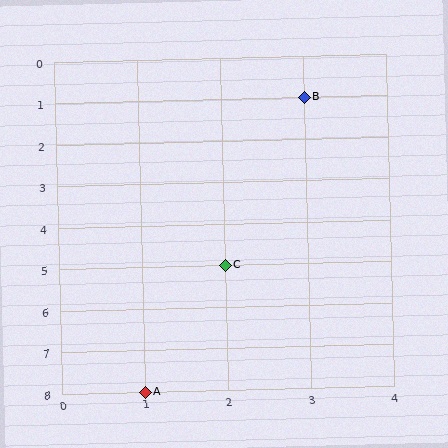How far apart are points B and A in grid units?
Points B and A are 2 columns and 7 rows apart (about 7.3 grid units diagonally).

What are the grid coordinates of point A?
Point A is at grid coordinates (1, 8).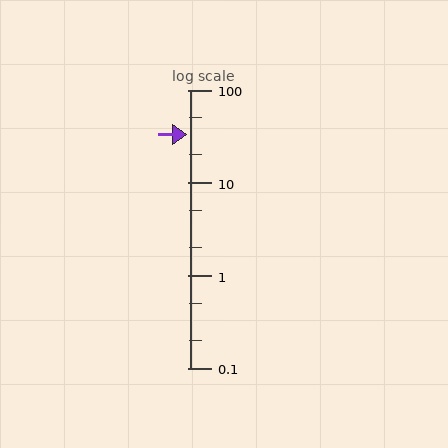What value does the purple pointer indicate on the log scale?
The pointer indicates approximately 33.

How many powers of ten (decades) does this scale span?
The scale spans 3 decades, from 0.1 to 100.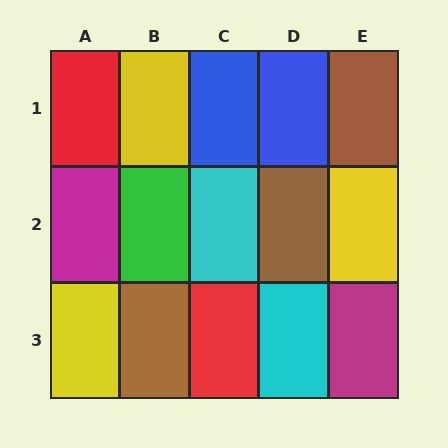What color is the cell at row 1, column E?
Brown.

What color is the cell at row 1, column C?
Blue.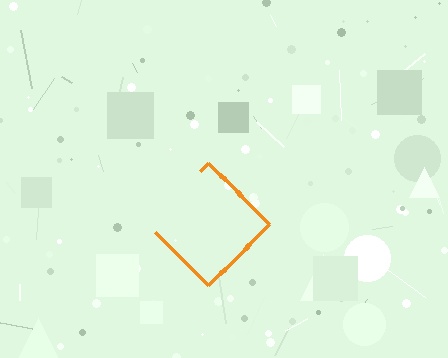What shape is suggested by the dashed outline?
The dashed outline suggests a diamond.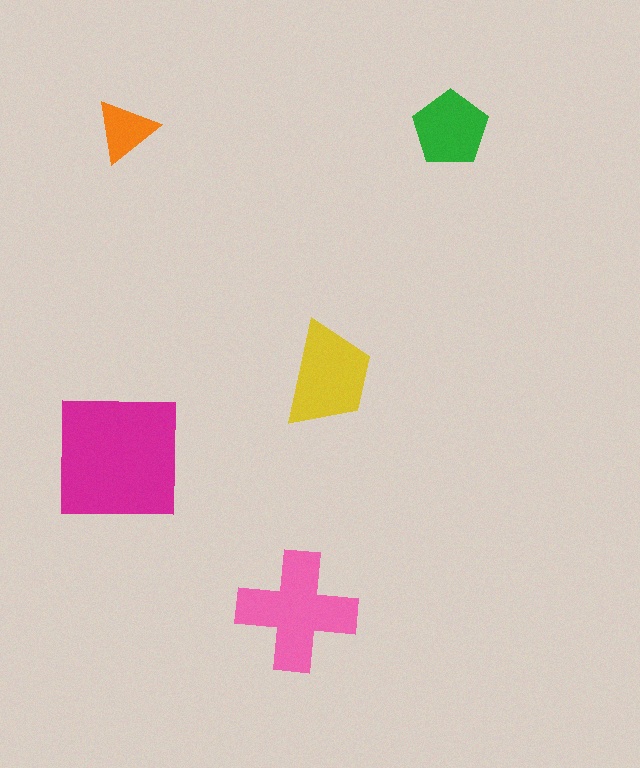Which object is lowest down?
The pink cross is bottommost.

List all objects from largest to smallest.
The magenta square, the pink cross, the yellow trapezoid, the green pentagon, the orange triangle.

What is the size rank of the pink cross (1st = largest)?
2nd.